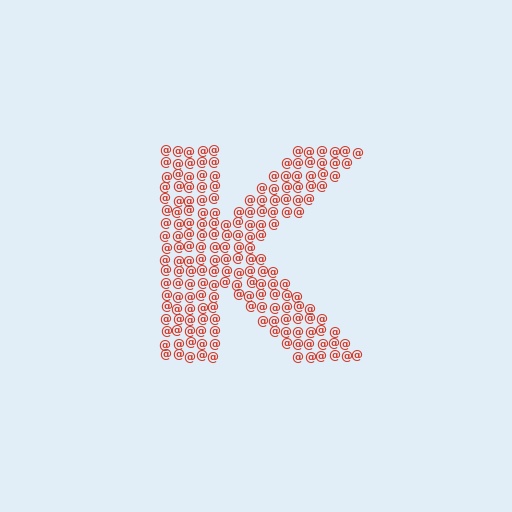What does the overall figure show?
The overall figure shows the letter K.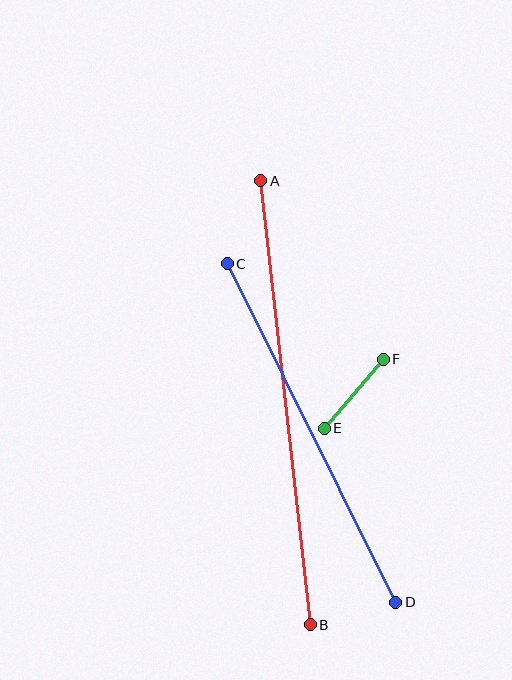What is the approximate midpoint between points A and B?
The midpoint is at approximately (285, 403) pixels.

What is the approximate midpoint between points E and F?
The midpoint is at approximately (354, 394) pixels.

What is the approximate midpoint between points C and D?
The midpoint is at approximately (311, 433) pixels.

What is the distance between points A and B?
The distance is approximately 447 pixels.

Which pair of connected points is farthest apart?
Points A and B are farthest apart.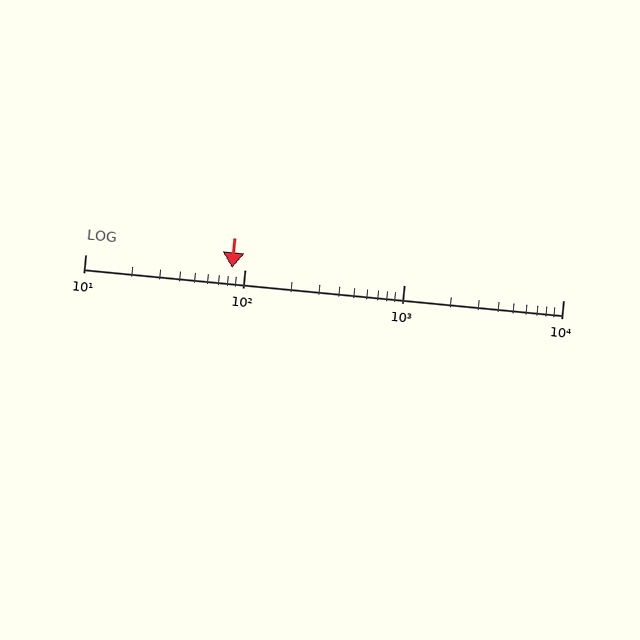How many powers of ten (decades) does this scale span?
The scale spans 3 decades, from 10 to 10000.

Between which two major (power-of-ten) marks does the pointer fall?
The pointer is between 10 and 100.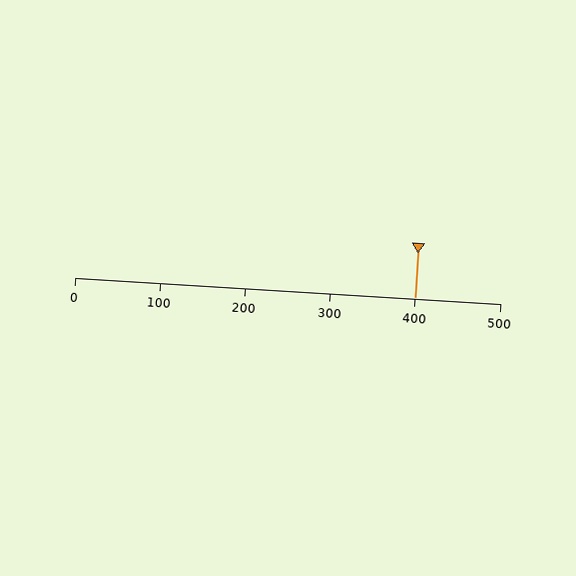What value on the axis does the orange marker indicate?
The marker indicates approximately 400.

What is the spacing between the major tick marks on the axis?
The major ticks are spaced 100 apart.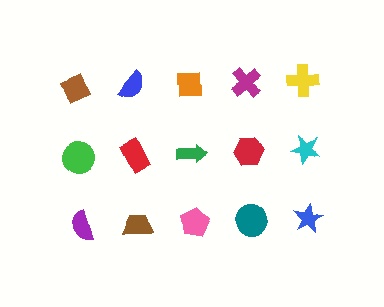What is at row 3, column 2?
A brown trapezoid.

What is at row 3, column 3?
A pink pentagon.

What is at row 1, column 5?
A yellow cross.